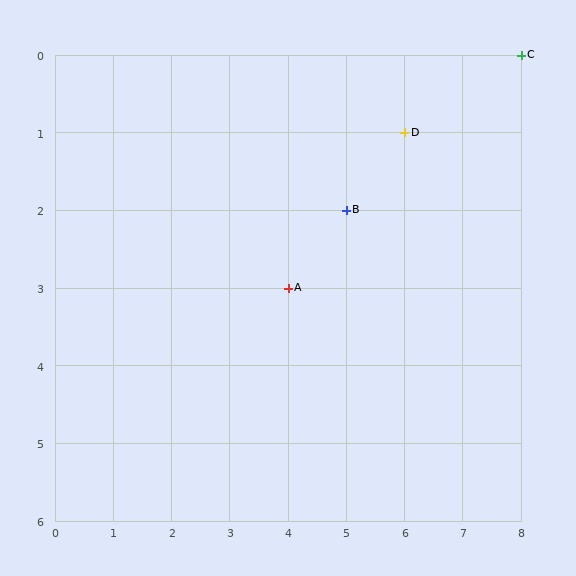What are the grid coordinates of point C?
Point C is at grid coordinates (8, 0).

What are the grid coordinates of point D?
Point D is at grid coordinates (6, 1).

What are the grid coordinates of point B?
Point B is at grid coordinates (5, 2).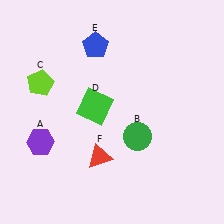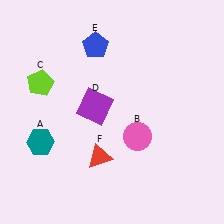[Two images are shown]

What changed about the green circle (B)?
In Image 1, B is green. In Image 2, it changed to pink.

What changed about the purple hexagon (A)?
In Image 1, A is purple. In Image 2, it changed to teal.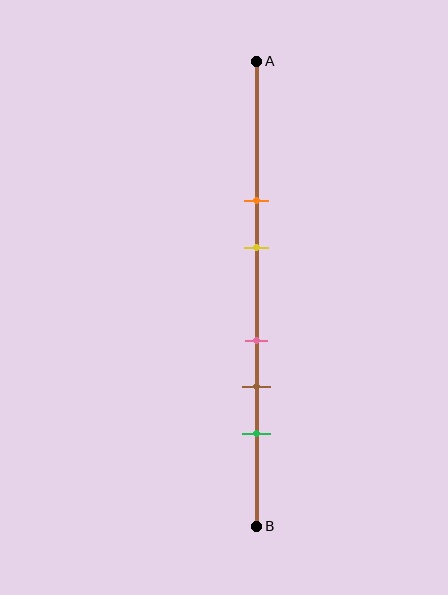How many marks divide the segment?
There are 5 marks dividing the segment.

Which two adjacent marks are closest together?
The pink and brown marks are the closest adjacent pair.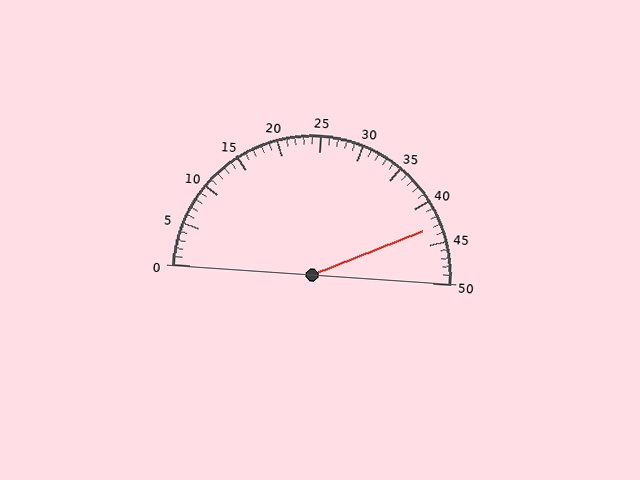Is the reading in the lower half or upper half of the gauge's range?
The reading is in the upper half of the range (0 to 50).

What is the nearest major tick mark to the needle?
The nearest major tick mark is 45.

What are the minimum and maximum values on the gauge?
The gauge ranges from 0 to 50.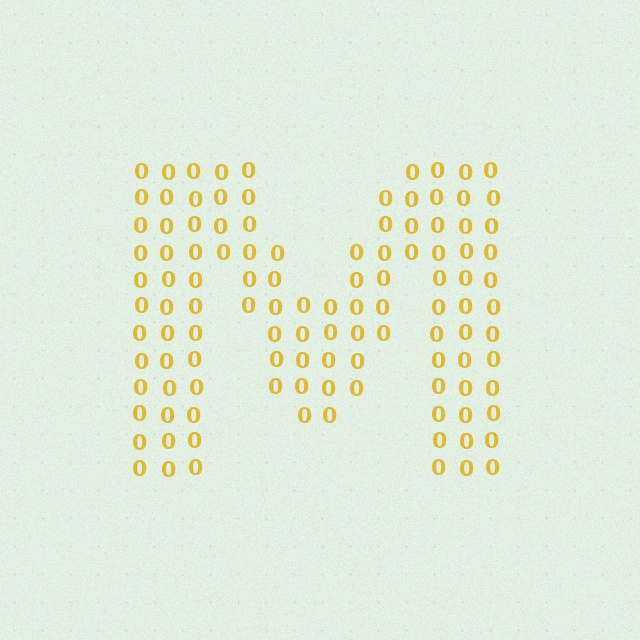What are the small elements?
The small elements are digit 0's.